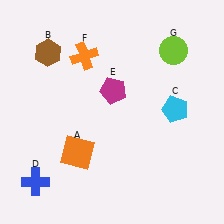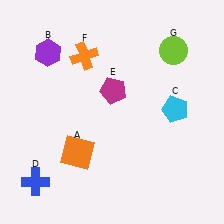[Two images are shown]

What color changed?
The hexagon (B) changed from brown in Image 1 to purple in Image 2.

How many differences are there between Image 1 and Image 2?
There is 1 difference between the two images.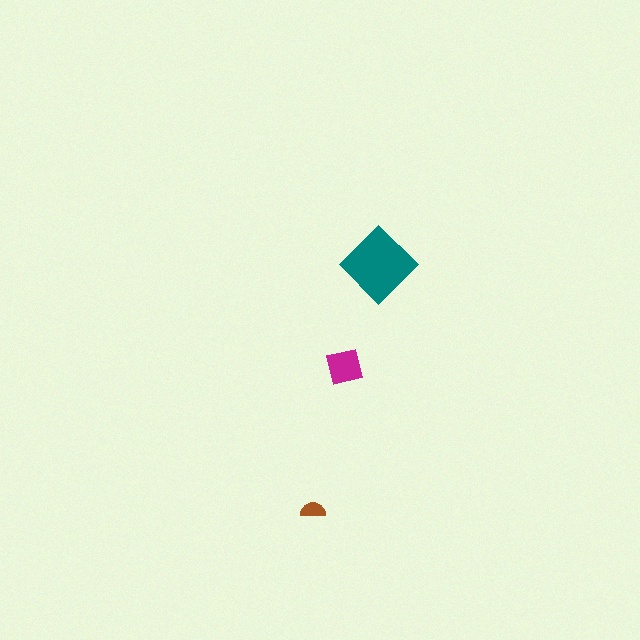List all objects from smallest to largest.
The brown semicircle, the magenta square, the teal diamond.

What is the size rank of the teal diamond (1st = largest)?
1st.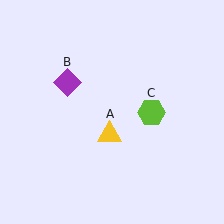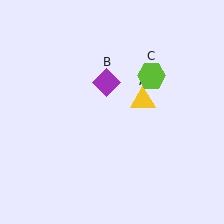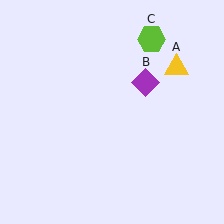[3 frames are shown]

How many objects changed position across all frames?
3 objects changed position: yellow triangle (object A), purple diamond (object B), lime hexagon (object C).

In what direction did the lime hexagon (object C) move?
The lime hexagon (object C) moved up.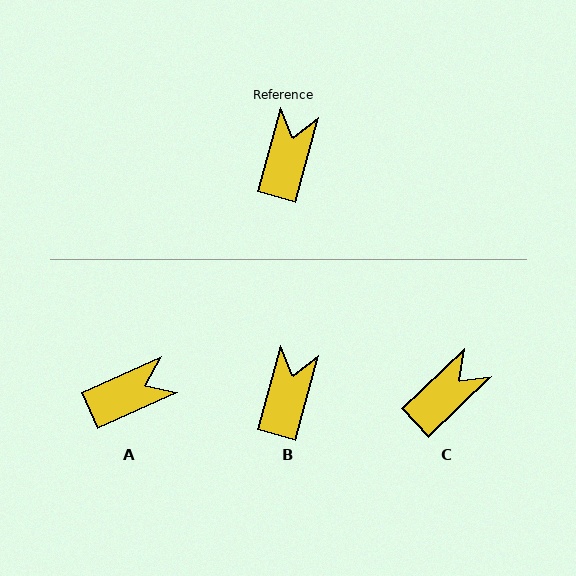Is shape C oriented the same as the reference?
No, it is off by about 31 degrees.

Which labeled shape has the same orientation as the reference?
B.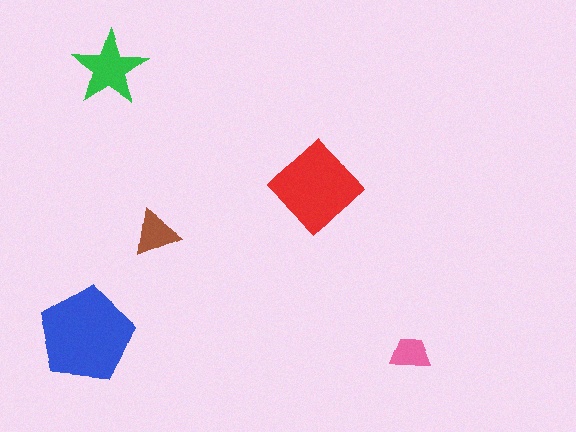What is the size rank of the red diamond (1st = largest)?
2nd.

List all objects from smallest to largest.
The pink trapezoid, the brown triangle, the green star, the red diamond, the blue pentagon.